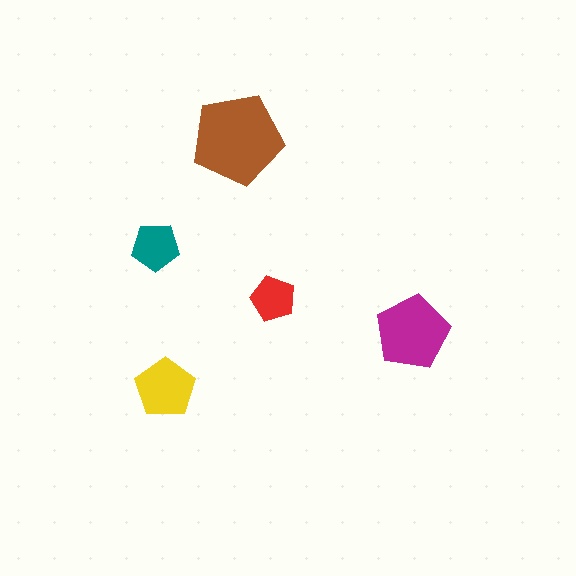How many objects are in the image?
There are 5 objects in the image.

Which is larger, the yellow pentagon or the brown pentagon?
The brown one.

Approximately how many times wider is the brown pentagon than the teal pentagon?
About 2 times wider.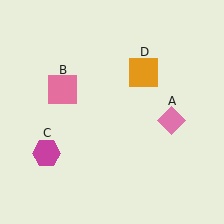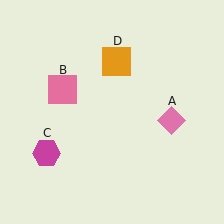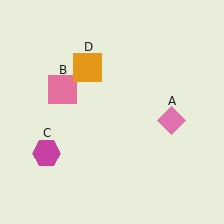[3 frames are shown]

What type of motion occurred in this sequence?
The orange square (object D) rotated counterclockwise around the center of the scene.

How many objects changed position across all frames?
1 object changed position: orange square (object D).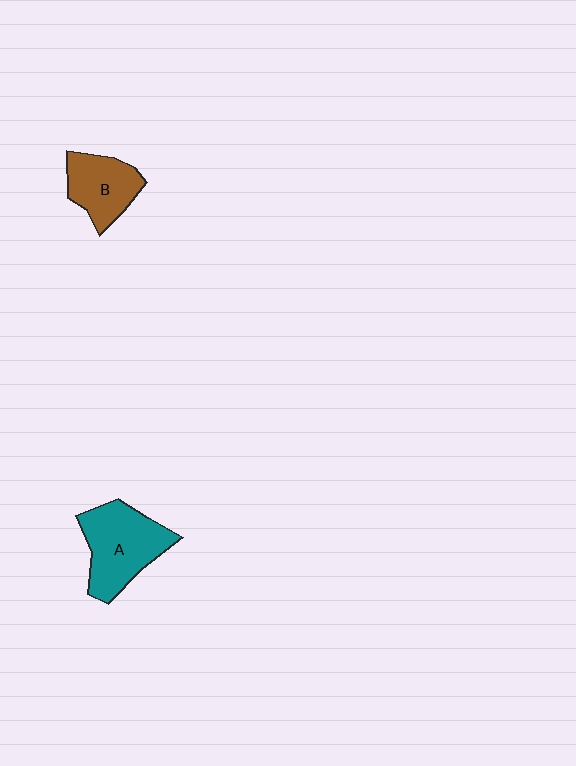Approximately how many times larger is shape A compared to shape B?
Approximately 1.4 times.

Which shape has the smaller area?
Shape B (brown).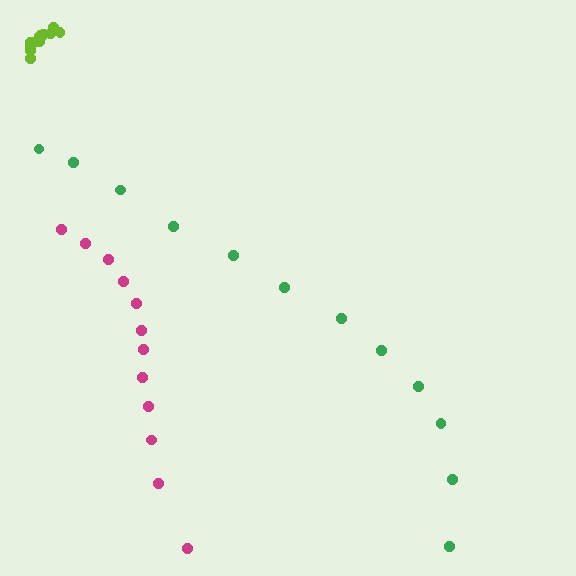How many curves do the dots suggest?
There are 3 distinct paths.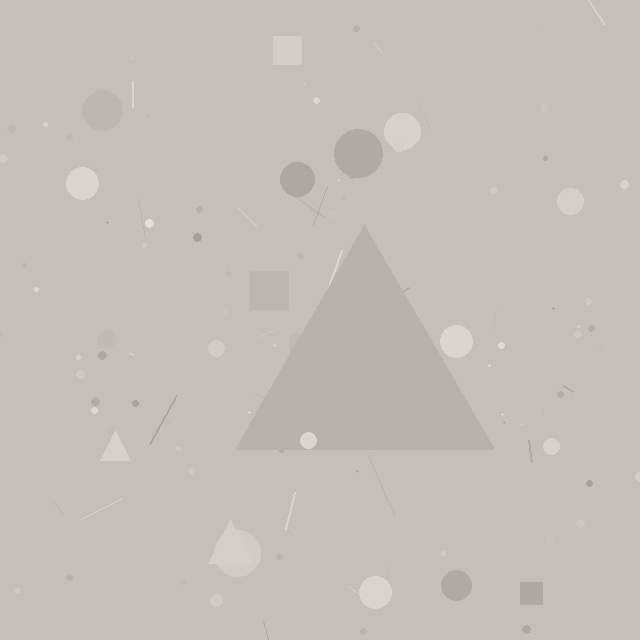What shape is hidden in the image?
A triangle is hidden in the image.